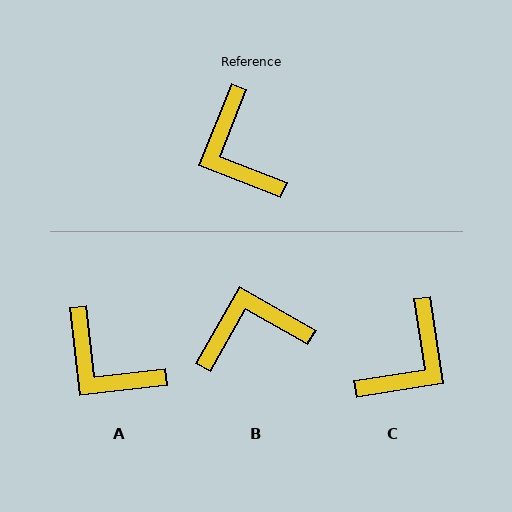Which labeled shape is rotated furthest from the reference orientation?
C, about 120 degrees away.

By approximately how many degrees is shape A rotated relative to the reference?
Approximately 28 degrees counter-clockwise.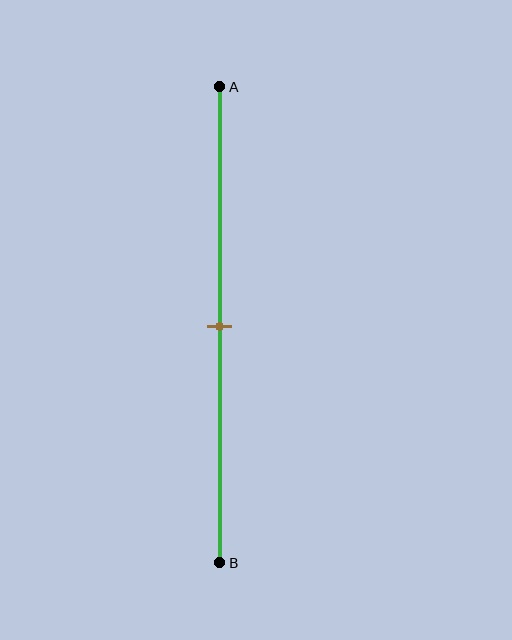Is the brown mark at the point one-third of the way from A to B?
No, the mark is at about 50% from A, not at the 33% one-third point.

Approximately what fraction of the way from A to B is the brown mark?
The brown mark is approximately 50% of the way from A to B.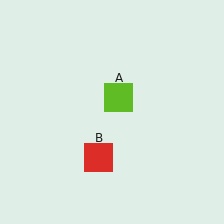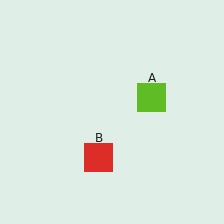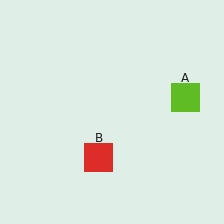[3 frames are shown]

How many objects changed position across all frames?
1 object changed position: lime square (object A).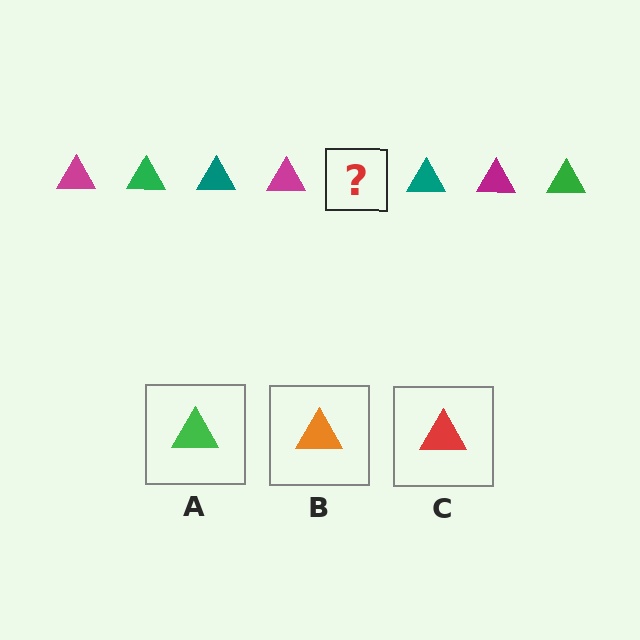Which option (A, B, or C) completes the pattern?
A.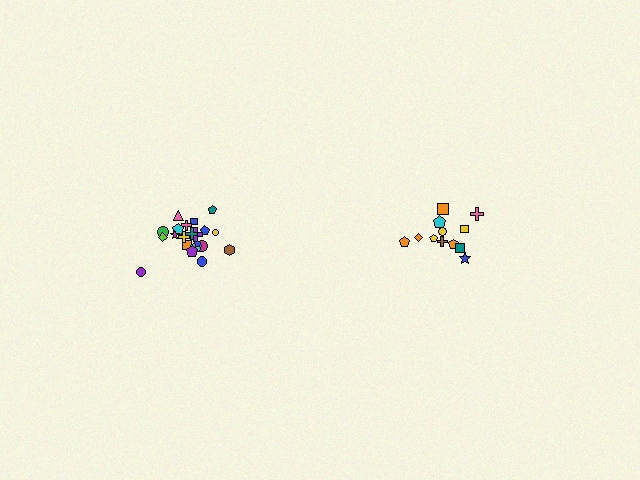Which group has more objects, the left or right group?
The left group.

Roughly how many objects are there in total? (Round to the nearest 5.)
Roughly 35 objects in total.